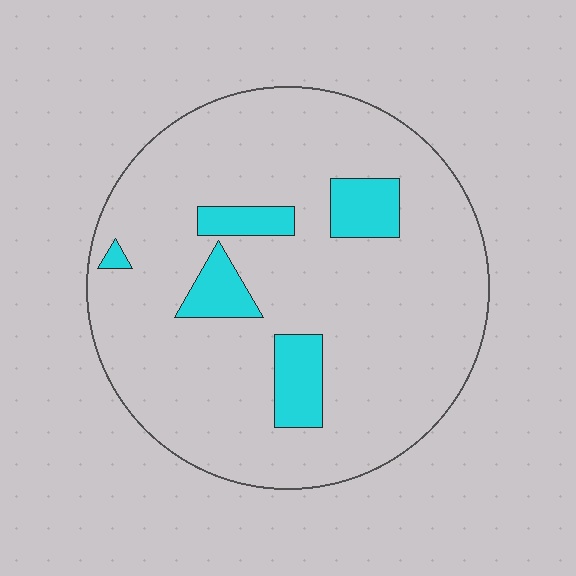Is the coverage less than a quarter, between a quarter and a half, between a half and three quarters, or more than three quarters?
Less than a quarter.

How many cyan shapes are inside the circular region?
5.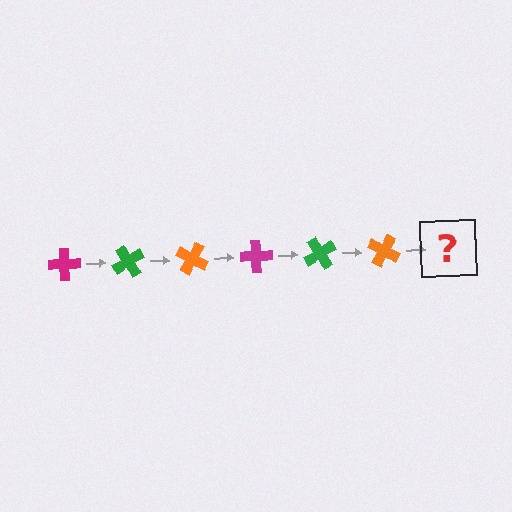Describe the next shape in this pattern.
It should be a magenta cross, rotated 360 degrees from the start.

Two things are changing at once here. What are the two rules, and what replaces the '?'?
The two rules are that it rotates 60 degrees each step and the color cycles through magenta, green, and orange. The '?' should be a magenta cross, rotated 360 degrees from the start.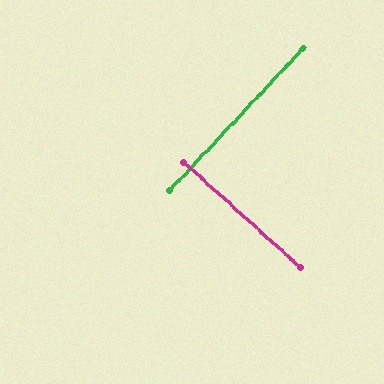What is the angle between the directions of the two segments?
Approximately 89 degrees.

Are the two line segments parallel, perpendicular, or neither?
Perpendicular — they meet at approximately 89°.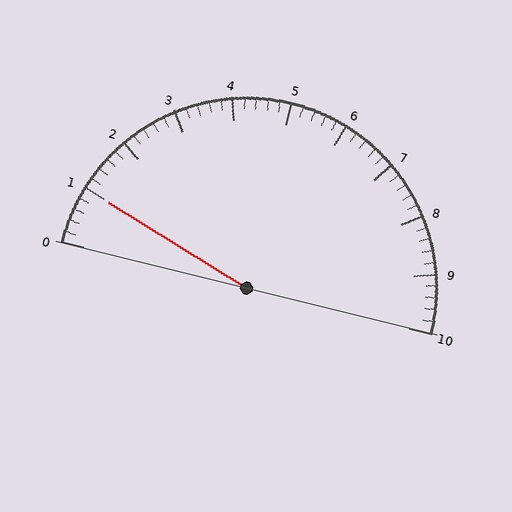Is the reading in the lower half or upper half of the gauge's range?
The reading is in the lower half of the range (0 to 10).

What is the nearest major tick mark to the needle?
The nearest major tick mark is 1.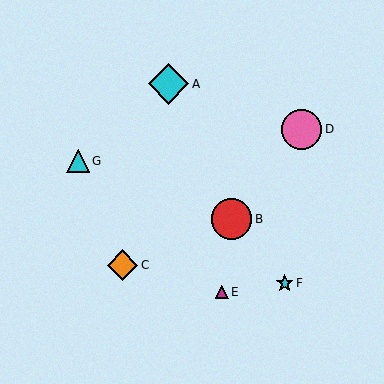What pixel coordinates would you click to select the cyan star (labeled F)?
Click at (285, 283) to select the cyan star F.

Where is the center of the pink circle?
The center of the pink circle is at (301, 129).